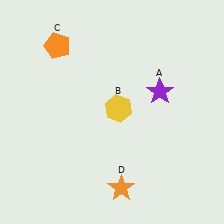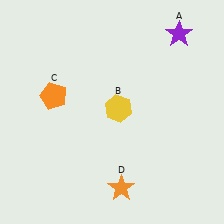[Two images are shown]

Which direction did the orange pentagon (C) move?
The orange pentagon (C) moved down.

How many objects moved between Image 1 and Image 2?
2 objects moved between the two images.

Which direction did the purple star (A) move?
The purple star (A) moved up.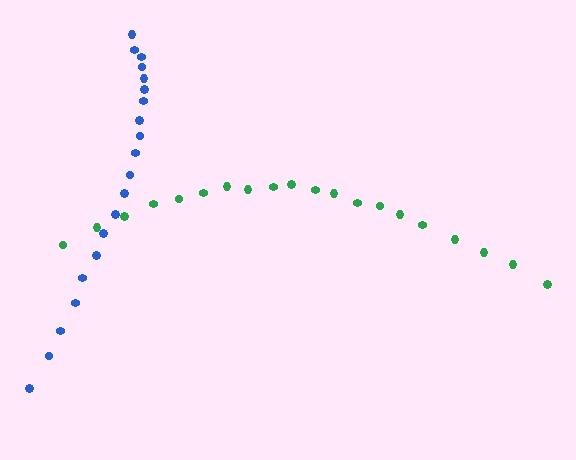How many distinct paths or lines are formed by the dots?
There are 2 distinct paths.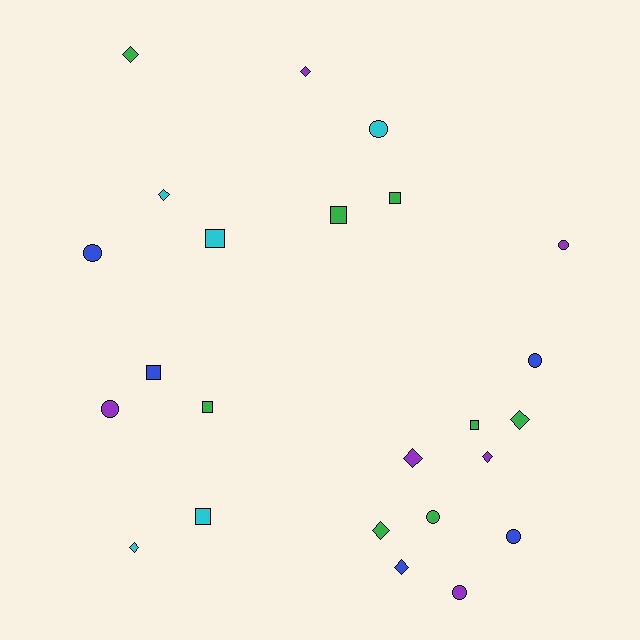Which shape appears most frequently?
Diamond, with 9 objects.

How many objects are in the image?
There are 24 objects.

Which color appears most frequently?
Green, with 8 objects.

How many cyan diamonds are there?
There are 2 cyan diamonds.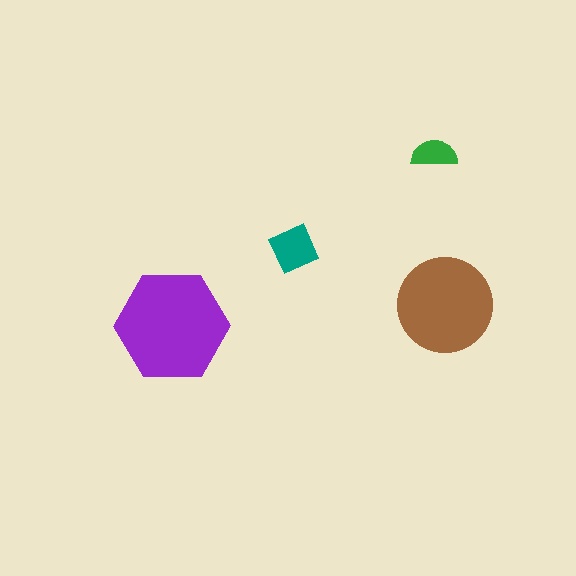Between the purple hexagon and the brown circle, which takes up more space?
The purple hexagon.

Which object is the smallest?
The green semicircle.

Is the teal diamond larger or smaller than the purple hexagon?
Smaller.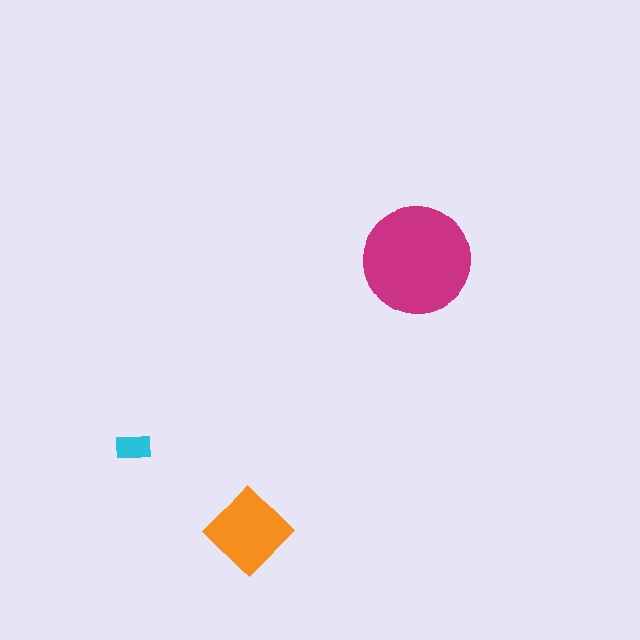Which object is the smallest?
The cyan rectangle.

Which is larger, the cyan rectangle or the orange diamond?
The orange diamond.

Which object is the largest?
The magenta circle.